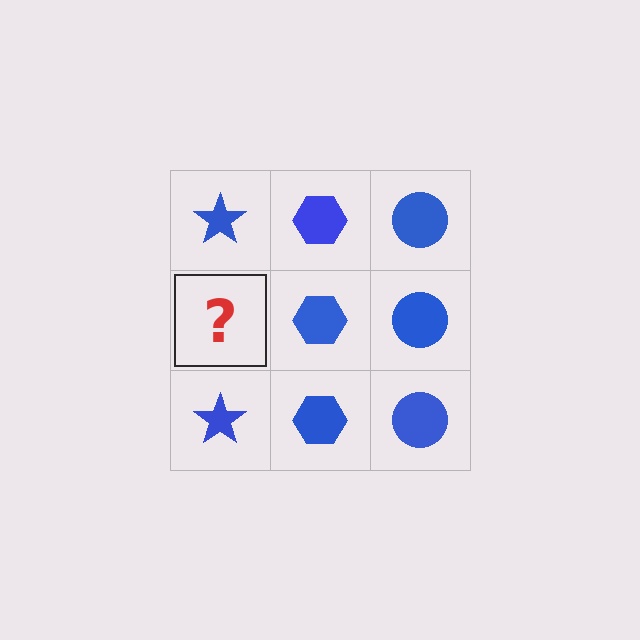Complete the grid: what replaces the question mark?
The question mark should be replaced with a blue star.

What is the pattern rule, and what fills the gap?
The rule is that each column has a consistent shape. The gap should be filled with a blue star.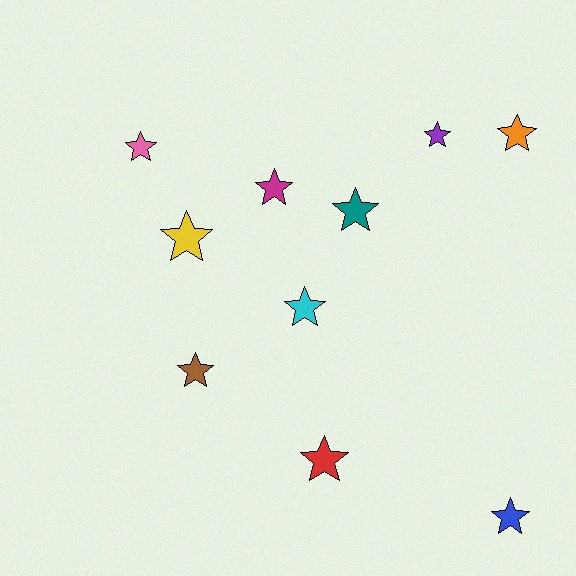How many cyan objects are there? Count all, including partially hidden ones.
There is 1 cyan object.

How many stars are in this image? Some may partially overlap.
There are 10 stars.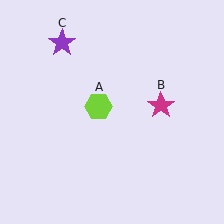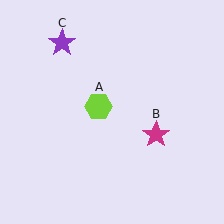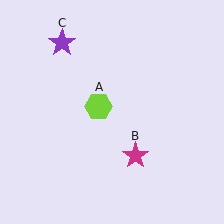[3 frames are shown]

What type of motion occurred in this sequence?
The magenta star (object B) rotated clockwise around the center of the scene.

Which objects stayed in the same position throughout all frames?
Lime hexagon (object A) and purple star (object C) remained stationary.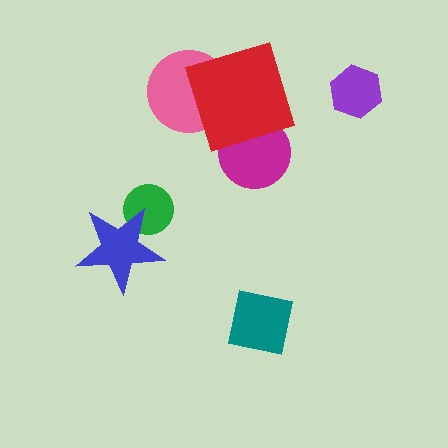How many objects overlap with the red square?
2 objects overlap with the red square.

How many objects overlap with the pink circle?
1 object overlaps with the pink circle.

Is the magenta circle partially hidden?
Yes, it is partially covered by another shape.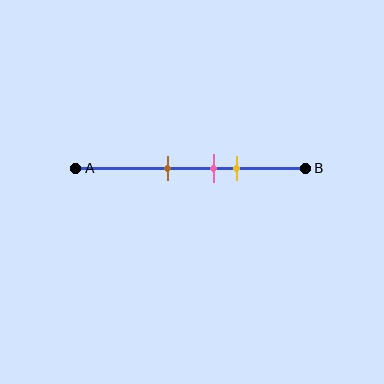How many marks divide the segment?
There are 3 marks dividing the segment.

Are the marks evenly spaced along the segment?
Yes, the marks are approximately evenly spaced.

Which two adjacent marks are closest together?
The pink and yellow marks are the closest adjacent pair.